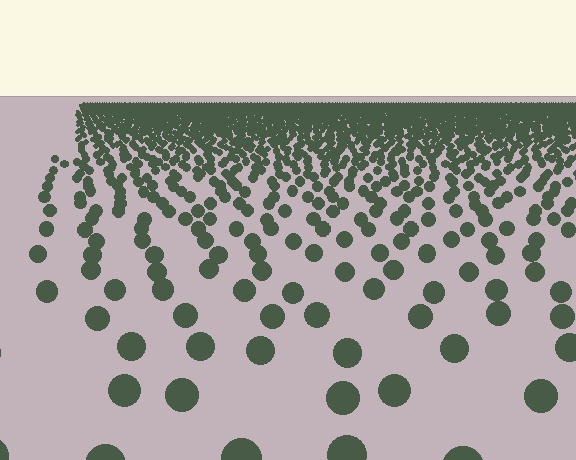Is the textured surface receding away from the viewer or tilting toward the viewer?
The surface is receding away from the viewer. Texture elements get smaller and denser toward the top.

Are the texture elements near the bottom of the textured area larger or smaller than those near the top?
Larger. Near the bottom, elements are closer to the viewer and appear at a bigger on-screen size.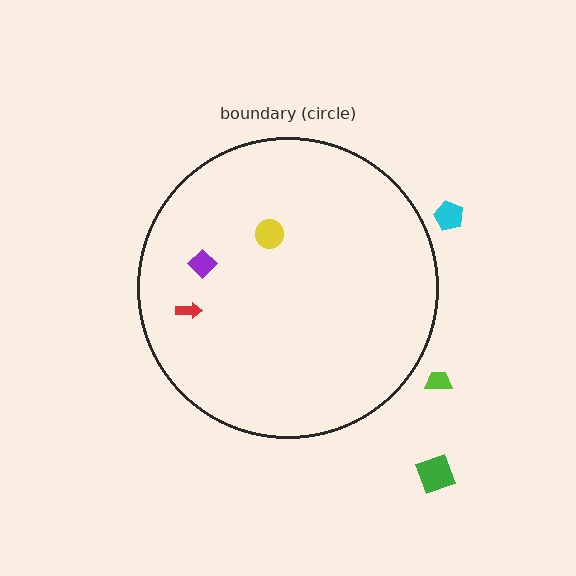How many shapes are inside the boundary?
3 inside, 3 outside.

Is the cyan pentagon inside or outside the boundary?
Outside.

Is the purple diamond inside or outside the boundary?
Inside.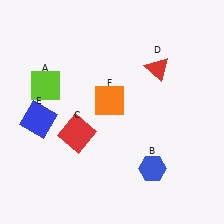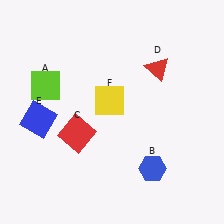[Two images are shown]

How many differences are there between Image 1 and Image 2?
There is 1 difference between the two images.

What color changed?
The square (F) changed from orange in Image 1 to yellow in Image 2.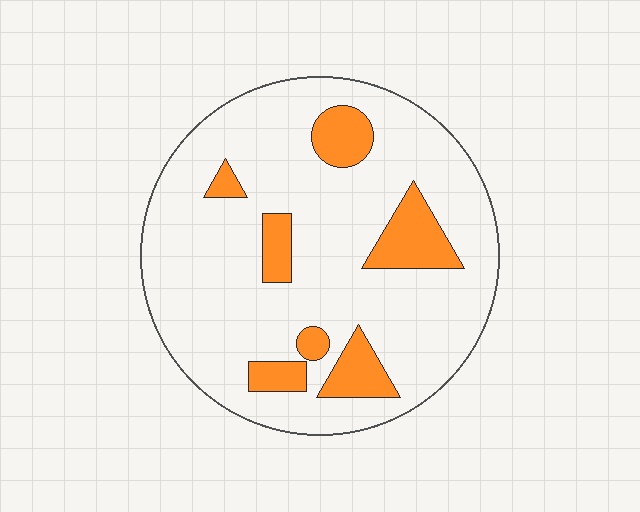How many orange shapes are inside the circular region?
7.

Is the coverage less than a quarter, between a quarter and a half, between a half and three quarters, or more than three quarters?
Less than a quarter.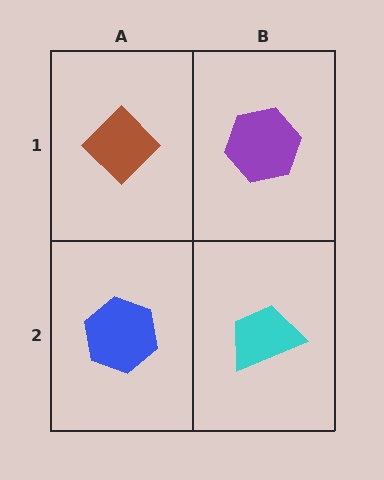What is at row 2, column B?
A cyan trapezoid.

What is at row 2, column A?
A blue hexagon.